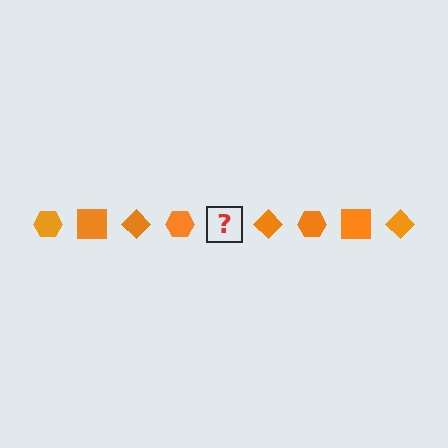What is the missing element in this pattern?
The missing element is an orange square.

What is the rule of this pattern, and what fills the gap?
The rule is that the pattern cycles through hexagon, square, diamond shapes in orange. The gap should be filled with an orange square.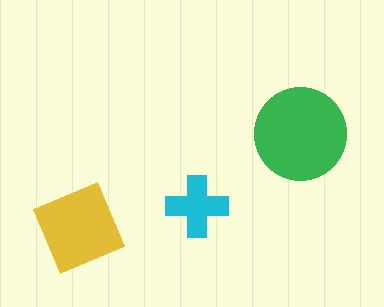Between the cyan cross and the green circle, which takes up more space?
The green circle.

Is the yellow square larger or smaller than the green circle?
Smaller.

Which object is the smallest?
The cyan cross.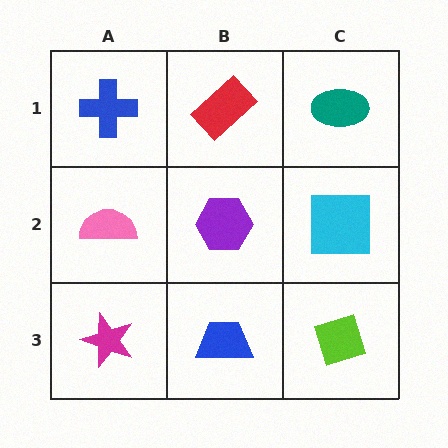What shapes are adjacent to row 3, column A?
A pink semicircle (row 2, column A), a blue trapezoid (row 3, column B).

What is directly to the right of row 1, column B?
A teal ellipse.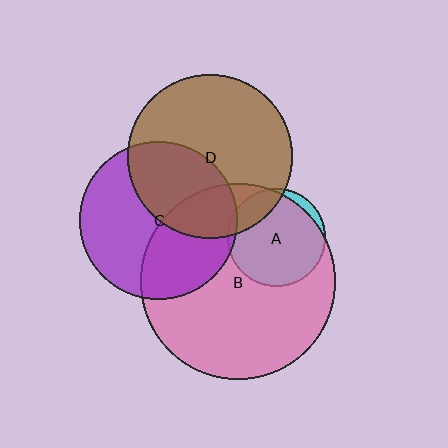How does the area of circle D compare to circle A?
Approximately 2.8 times.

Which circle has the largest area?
Circle B (pink).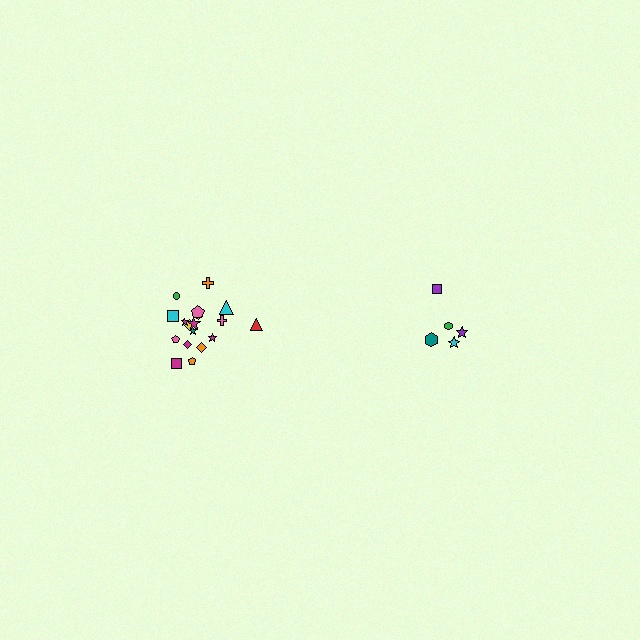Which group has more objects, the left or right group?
The left group.